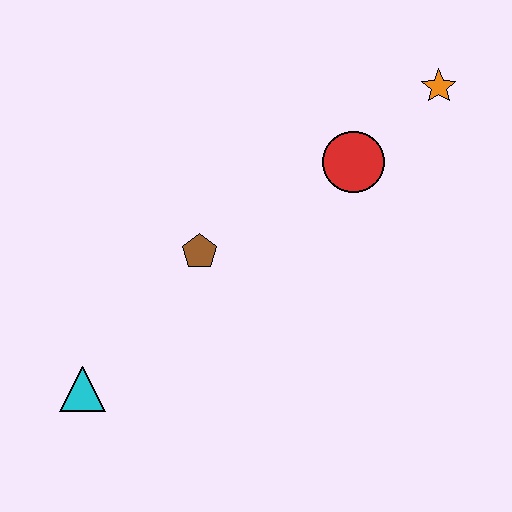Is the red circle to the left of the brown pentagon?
No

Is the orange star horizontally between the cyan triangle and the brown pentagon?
No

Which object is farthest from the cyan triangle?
The orange star is farthest from the cyan triangle.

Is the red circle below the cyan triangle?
No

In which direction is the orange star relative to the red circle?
The orange star is to the right of the red circle.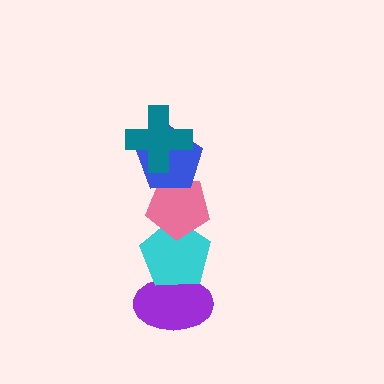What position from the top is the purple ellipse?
The purple ellipse is 5th from the top.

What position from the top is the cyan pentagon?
The cyan pentagon is 4th from the top.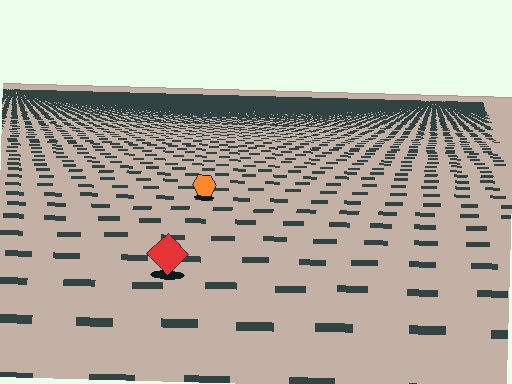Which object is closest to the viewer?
The red diamond is closest. The texture marks near it are larger and more spread out.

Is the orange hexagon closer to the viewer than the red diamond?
No. The red diamond is closer — you can tell from the texture gradient: the ground texture is coarser near it.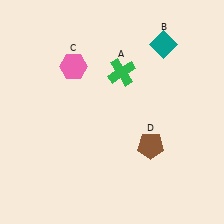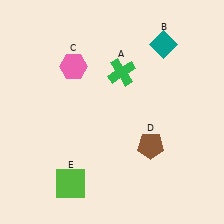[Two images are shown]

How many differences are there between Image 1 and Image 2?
There is 1 difference between the two images.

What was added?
A lime square (E) was added in Image 2.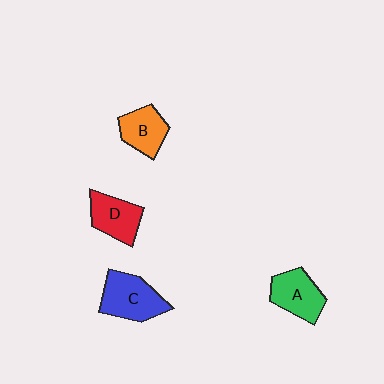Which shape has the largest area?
Shape C (blue).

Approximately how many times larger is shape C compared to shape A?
Approximately 1.2 times.